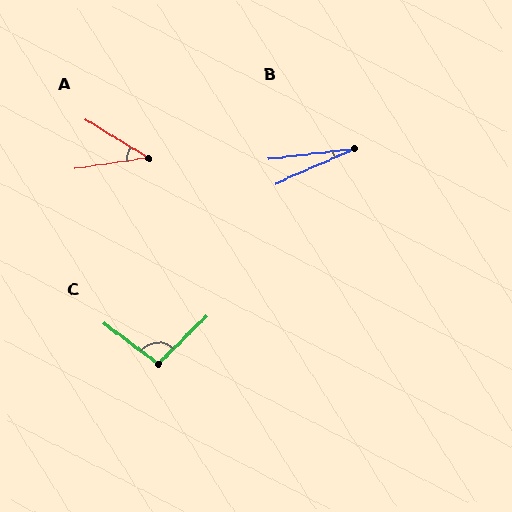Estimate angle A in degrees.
Approximately 40 degrees.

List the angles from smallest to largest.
B (17°), A (40°), C (98°).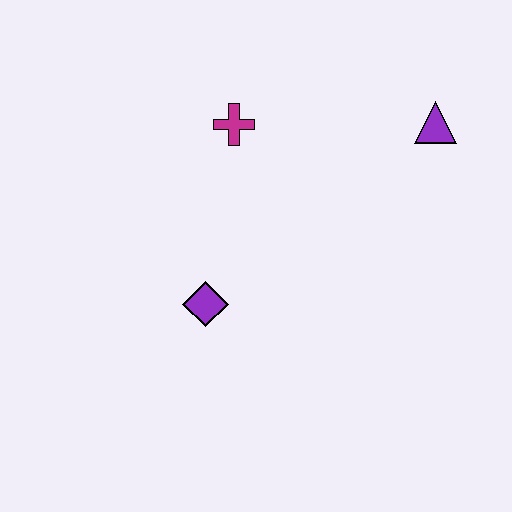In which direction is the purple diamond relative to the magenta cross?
The purple diamond is below the magenta cross.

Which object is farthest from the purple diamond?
The purple triangle is farthest from the purple diamond.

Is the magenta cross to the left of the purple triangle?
Yes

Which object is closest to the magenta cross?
The purple diamond is closest to the magenta cross.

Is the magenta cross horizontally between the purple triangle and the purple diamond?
Yes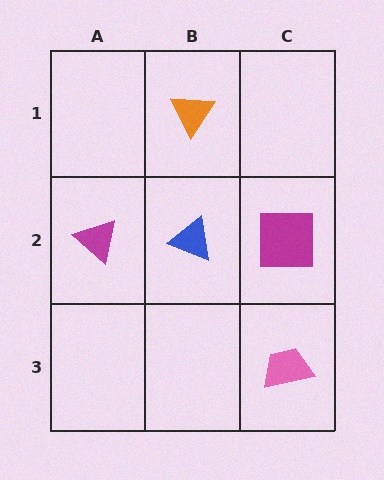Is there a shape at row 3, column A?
No, that cell is empty.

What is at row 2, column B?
A blue triangle.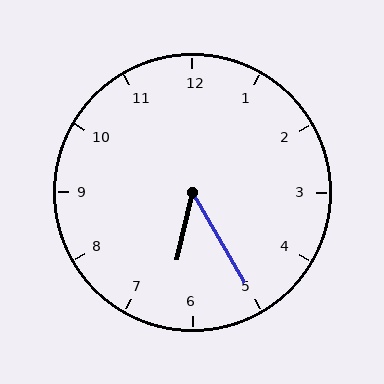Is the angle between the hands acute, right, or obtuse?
It is acute.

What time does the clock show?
6:25.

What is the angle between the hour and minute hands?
Approximately 42 degrees.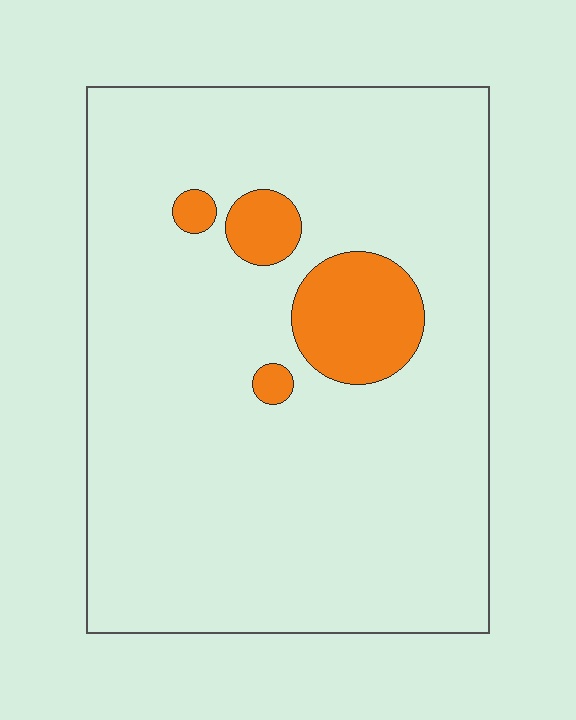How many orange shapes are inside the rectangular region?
4.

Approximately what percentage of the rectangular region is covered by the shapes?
Approximately 10%.